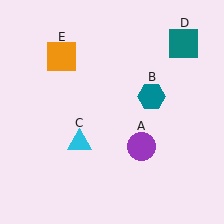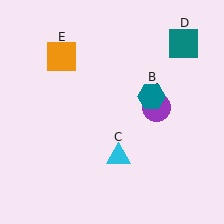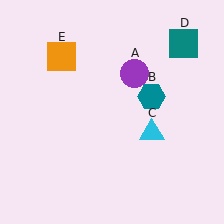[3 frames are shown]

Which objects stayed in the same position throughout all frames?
Teal hexagon (object B) and teal square (object D) and orange square (object E) remained stationary.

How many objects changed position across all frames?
2 objects changed position: purple circle (object A), cyan triangle (object C).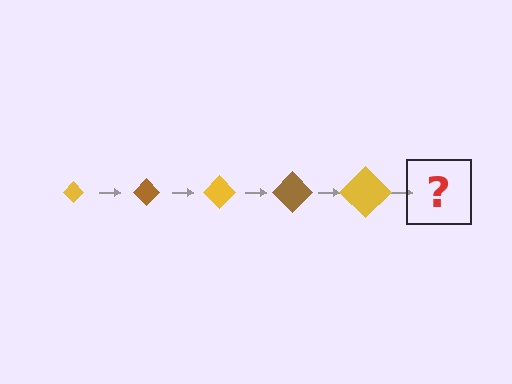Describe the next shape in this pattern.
It should be a brown diamond, larger than the previous one.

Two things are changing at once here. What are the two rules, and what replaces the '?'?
The two rules are that the diamond grows larger each step and the color cycles through yellow and brown. The '?' should be a brown diamond, larger than the previous one.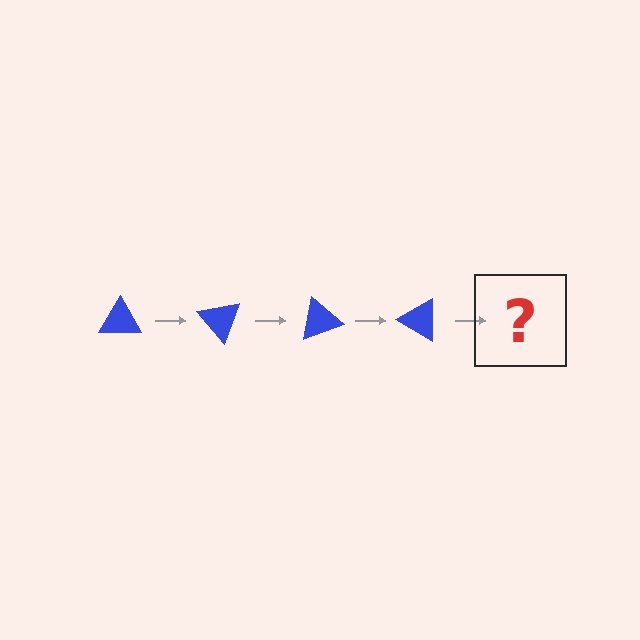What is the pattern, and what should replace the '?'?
The pattern is that the triangle rotates 50 degrees each step. The '?' should be a blue triangle rotated 200 degrees.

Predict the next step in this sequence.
The next step is a blue triangle rotated 200 degrees.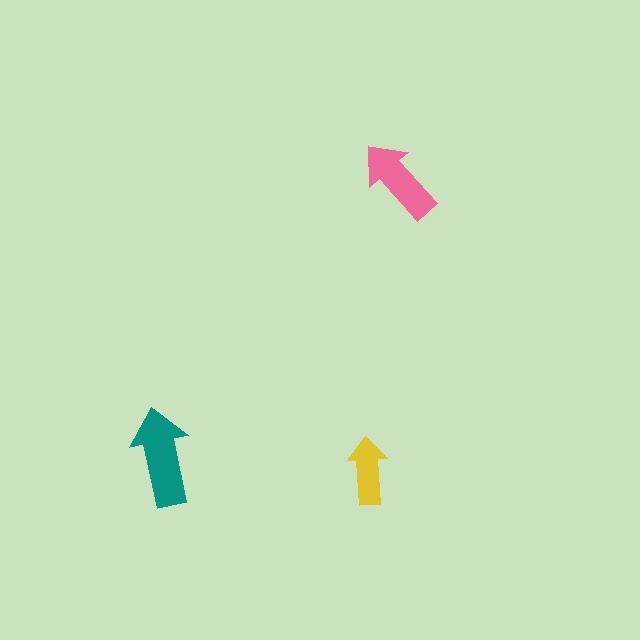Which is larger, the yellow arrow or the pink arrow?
The pink one.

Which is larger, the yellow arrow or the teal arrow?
The teal one.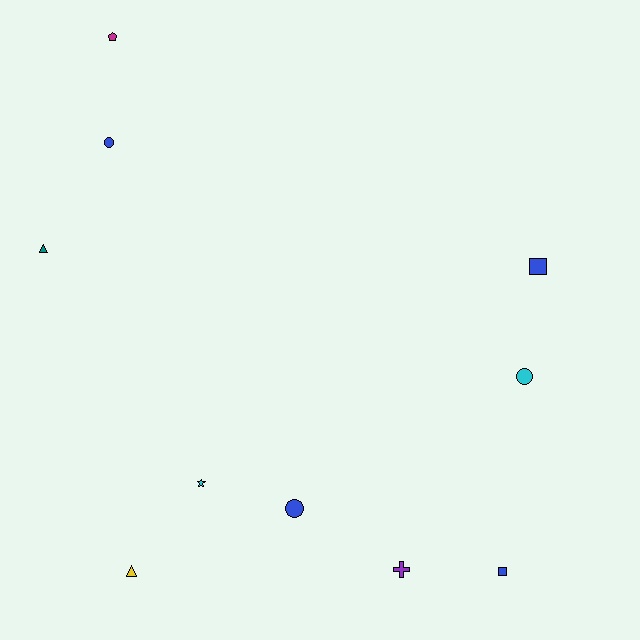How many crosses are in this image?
There is 1 cross.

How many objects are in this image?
There are 10 objects.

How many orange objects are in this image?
There are no orange objects.